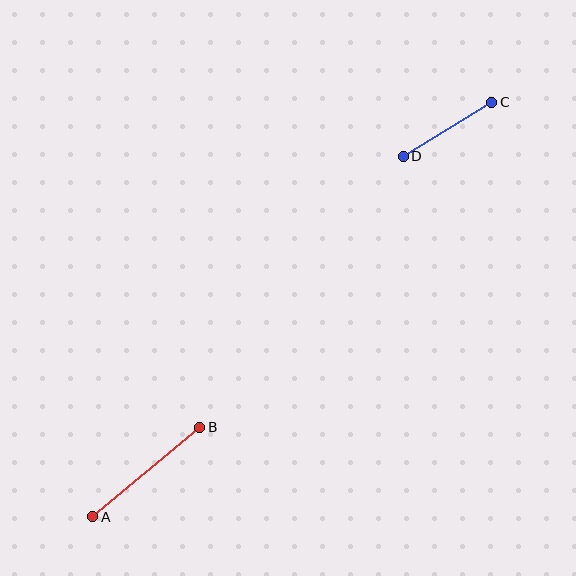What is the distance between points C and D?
The distance is approximately 104 pixels.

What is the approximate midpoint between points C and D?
The midpoint is at approximately (447, 129) pixels.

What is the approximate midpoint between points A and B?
The midpoint is at approximately (146, 472) pixels.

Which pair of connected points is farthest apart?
Points A and B are farthest apart.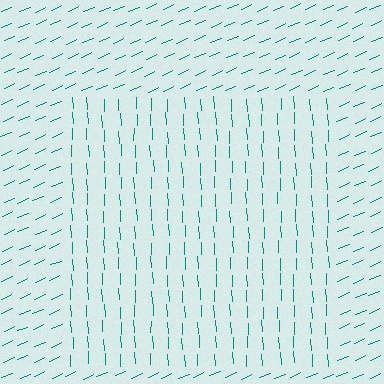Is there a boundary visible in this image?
Yes, there is a texture boundary formed by a change in line orientation.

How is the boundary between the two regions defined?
The boundary is defined purely by a change in line orientation (approximately 69 degrees difference). All lines are the same color and thickness.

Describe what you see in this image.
The image is filled with small teal line segments. A rectangle region in the image has lines oriented differently from the surrounding lines, creating a visible texture boundary.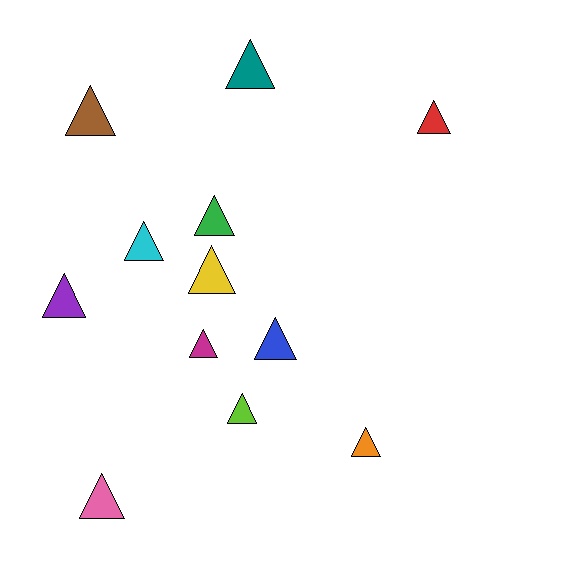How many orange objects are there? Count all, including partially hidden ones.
There is 1 orange object.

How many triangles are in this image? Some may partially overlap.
There are 12 triangles.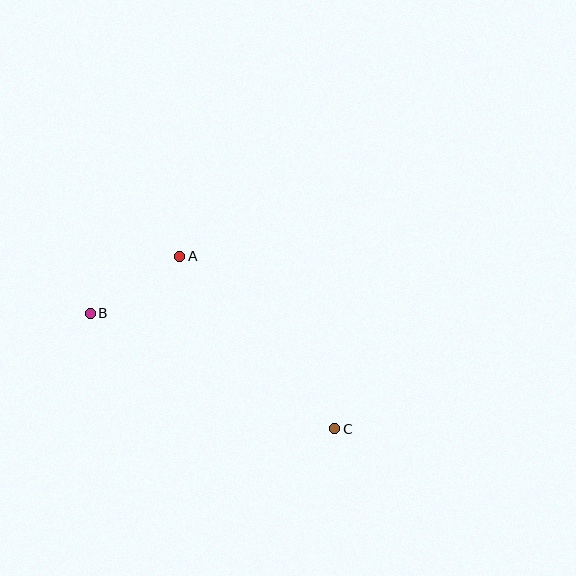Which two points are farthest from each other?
Points B and C are farthest from each other.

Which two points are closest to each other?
Points A and B are closest to each other.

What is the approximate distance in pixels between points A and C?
The distance between A and C is approximately 232 pixels.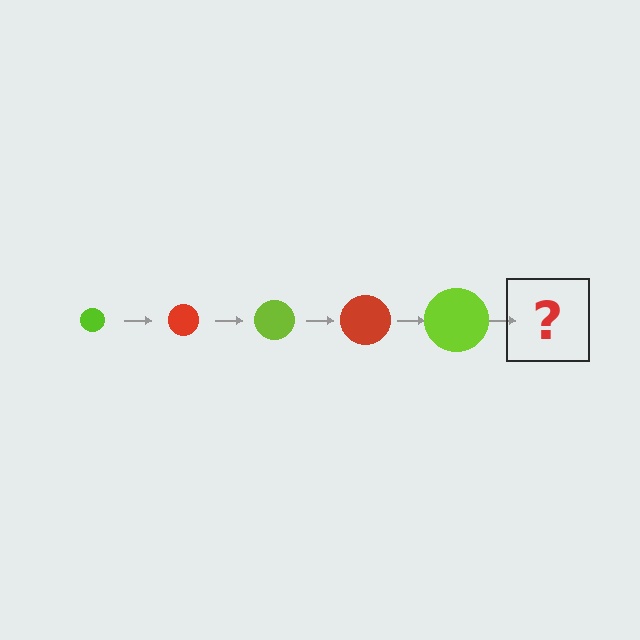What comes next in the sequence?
The next element should be a red circle, larger than the previous one.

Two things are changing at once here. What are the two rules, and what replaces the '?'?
The two rules are that the circle grows larger each step and the color cycles through lime and red. The '?' should be a red circle, larger than the previous one.